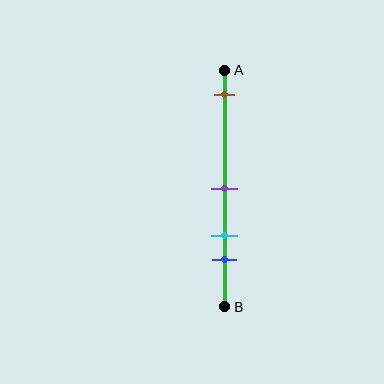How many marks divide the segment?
There are 4 marks dividing the segment.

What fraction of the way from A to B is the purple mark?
The purple mark is approximately 50% (0.5) of the way from A to B.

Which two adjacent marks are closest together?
The cyan and blue marks are the closest adjacent pair.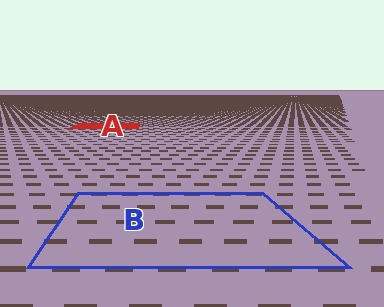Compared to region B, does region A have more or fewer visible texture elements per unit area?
Region A has more texture elements per unit area — they are packed more densely because it is farther away.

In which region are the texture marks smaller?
The texture marks are smaller in region A, because it is farther away.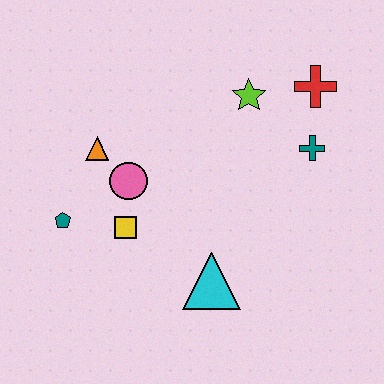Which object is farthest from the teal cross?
The teal pentagon is farthest from the teal cross.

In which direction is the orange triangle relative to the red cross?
The orange triangle is to the left of the red cross.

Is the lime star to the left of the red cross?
Yes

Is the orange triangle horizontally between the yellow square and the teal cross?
No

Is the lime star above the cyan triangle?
Yes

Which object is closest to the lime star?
The red cross is closest to the lime star.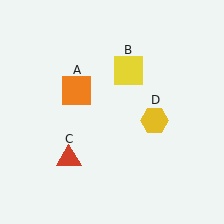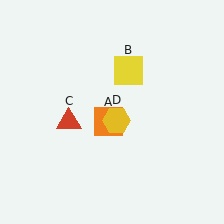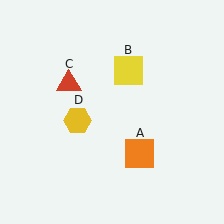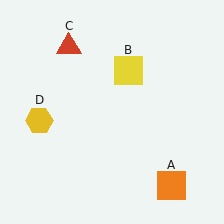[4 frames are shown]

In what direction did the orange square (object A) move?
The orange square (object A) moved down and to the right.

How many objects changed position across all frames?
3 objects changed position: orange square (object A), red triangle (object C), yellow hexagon (object D).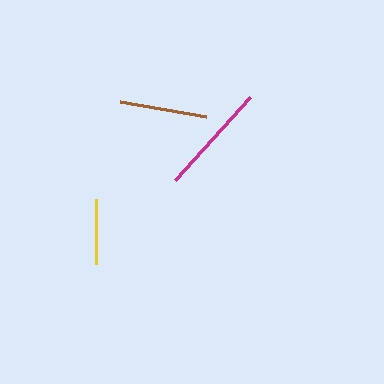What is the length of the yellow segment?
The yellow segment is approximately 65 pixels long.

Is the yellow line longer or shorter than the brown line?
The brown line is longer than the yellow line.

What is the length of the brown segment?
The brown segment is approximately 88 pixels long.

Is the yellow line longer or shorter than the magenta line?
The magenta line is longer than the yellow line.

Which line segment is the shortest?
The yellow line is the shortest at approximately 65 pixels.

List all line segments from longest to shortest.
From longest to shortest: magenta, brown, yellow.